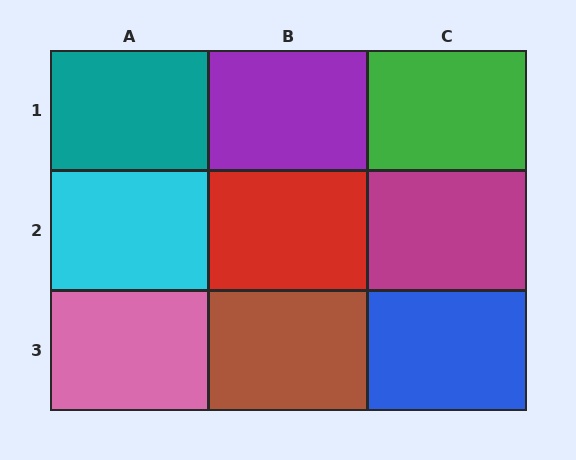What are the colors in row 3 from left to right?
Pink, brown, blue.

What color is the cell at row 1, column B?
Purple.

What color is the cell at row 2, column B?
Red.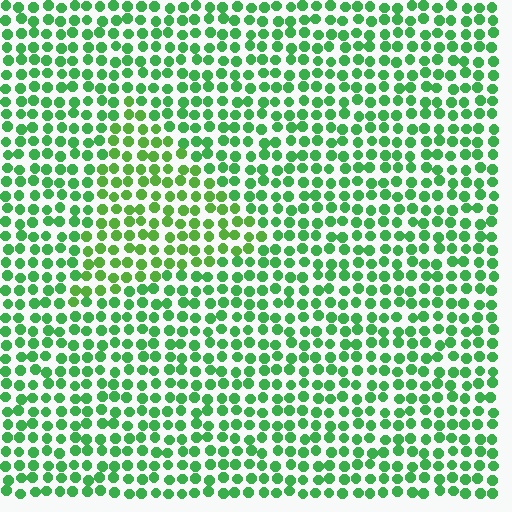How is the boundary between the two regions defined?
The boundary is defined purely by a slight shift in hue (about 23 degrees). Spacing, size, and orientation are identical on both sides.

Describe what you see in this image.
The image is filled with small green elements in a uniform arrangement. A triangle-shaped region is visible where the elements are tinted to a slightly different hue, forming a subtle color boundary.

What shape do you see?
I see a triangle.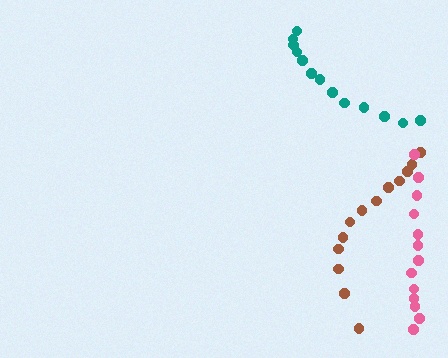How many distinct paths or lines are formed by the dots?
There are 3 distinct paths.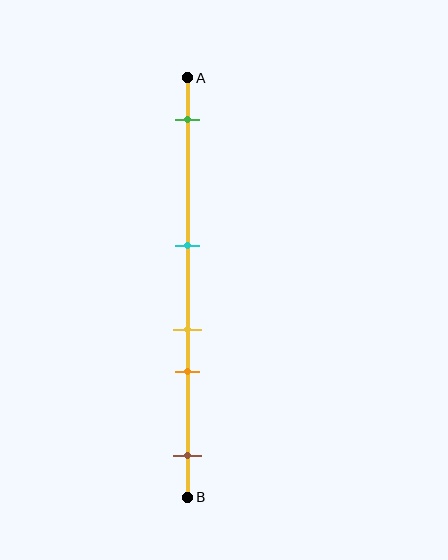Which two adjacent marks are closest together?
The yellow and orange marks are the closest adjacent pair.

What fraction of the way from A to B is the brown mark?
The brown mark is approximately 90% (0.9) of the way from A to B.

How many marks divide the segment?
There are 5 marks dividing the segment.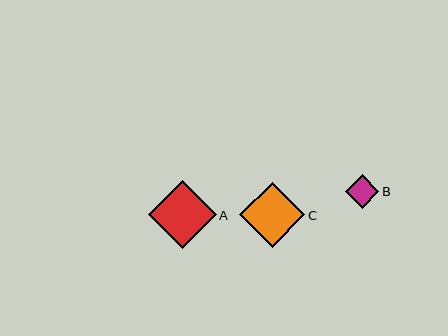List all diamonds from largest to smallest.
From largest to smallest: A, C, B.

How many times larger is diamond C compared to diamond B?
Diamond C is approximately 1.9 times the size of diamond B.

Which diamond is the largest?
Diamond A is the largest with a size of approximately 68 pixels.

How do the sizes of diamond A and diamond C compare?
Diamond A and diamond C are approximately the same size.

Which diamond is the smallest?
Diamond B is the smallest with a size of approximately 33 pixels.